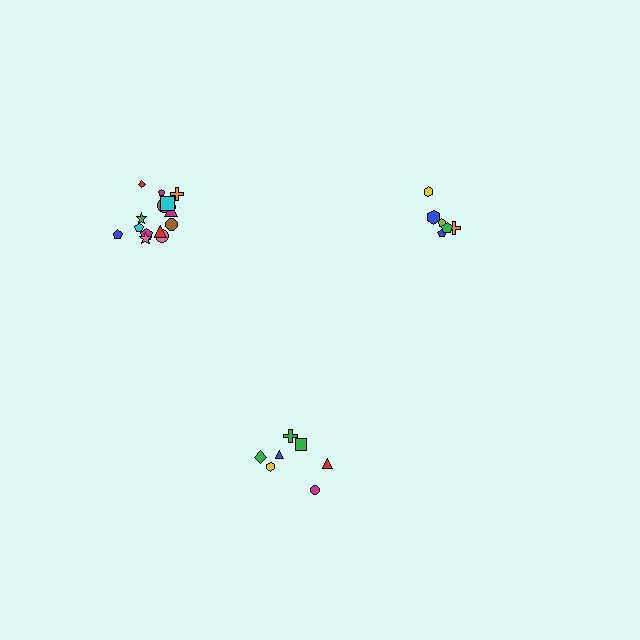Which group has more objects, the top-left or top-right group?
The top-left group.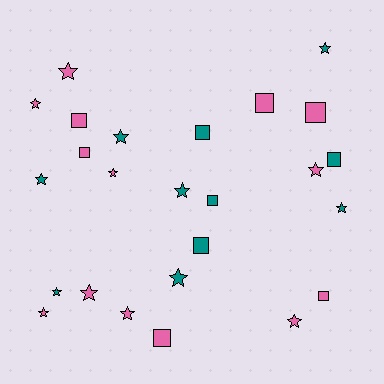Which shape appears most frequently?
Star, with 15 objects.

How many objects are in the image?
There are 25 objects.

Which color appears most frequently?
Pink, with 14 objects.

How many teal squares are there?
There are 4 teal squares.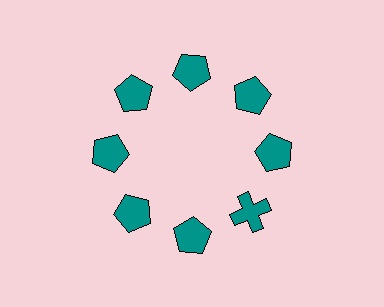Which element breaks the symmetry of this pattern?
The teal cross at roughly the 4 o'clock position breaks the symmetry. All other shapes are teal pentagons.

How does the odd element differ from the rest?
It has a different shape: cross instead of pentagon.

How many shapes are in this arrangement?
There are 8 shapes arranged in a ring pattern.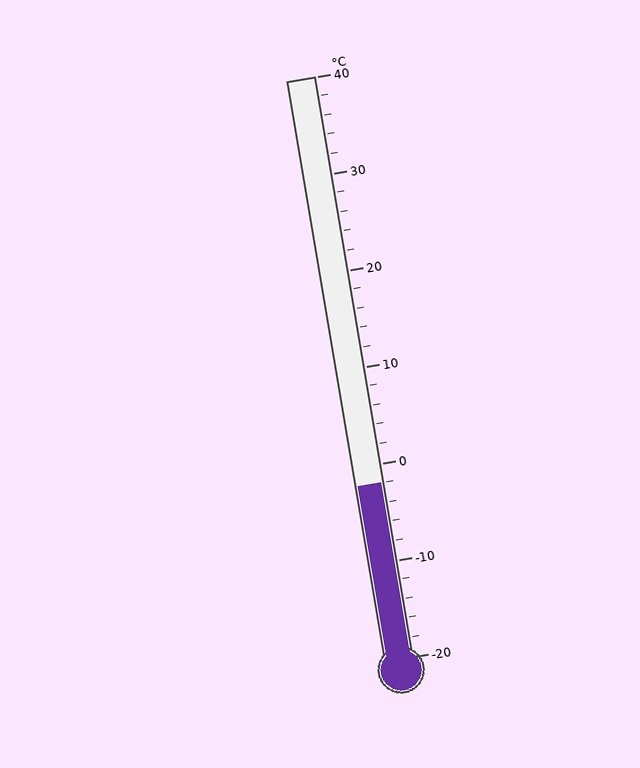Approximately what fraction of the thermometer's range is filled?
The thermometer is filled to approximately 30% of its range.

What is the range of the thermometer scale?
The thermometer scale ranges from -20°C to 40°C.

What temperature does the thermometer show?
The thermometer shows approximately -2°C.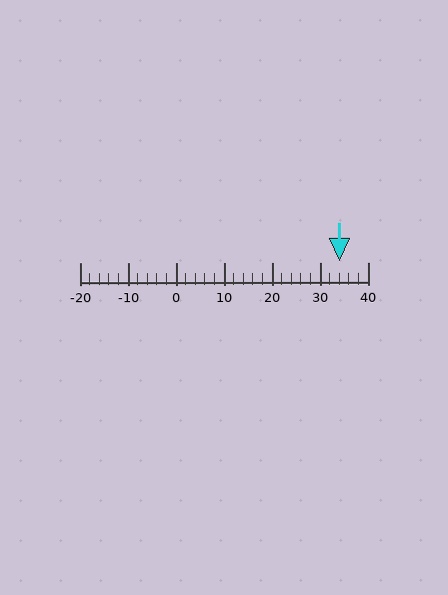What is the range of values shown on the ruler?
The ruler shows values from -20 to 40.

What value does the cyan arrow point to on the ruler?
The cyan arrow points to approximately 34.